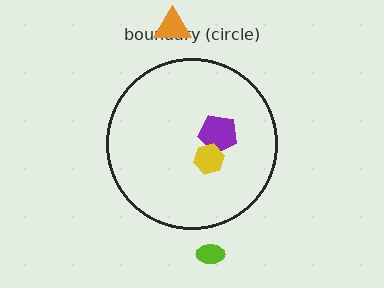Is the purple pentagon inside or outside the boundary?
Inside.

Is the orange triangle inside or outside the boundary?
Outside.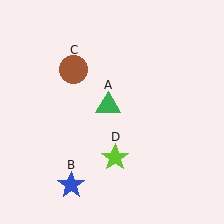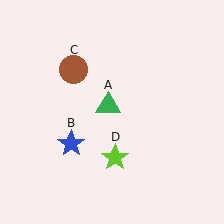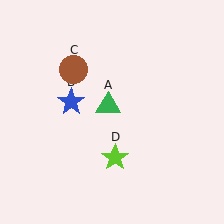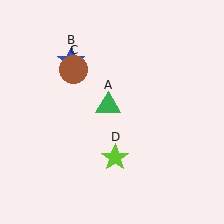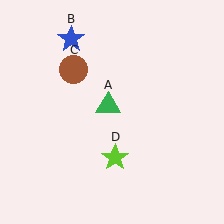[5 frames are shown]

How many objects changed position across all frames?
1 object changed position: blue star (object B).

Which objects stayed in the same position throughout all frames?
Green triangle (object A) and brown circle (object C) and lime star (object D) remained stationary.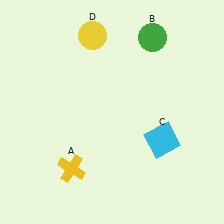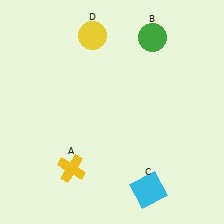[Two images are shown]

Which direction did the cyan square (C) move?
The cyan square (C) moved down.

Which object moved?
The cyan square (C) moved down.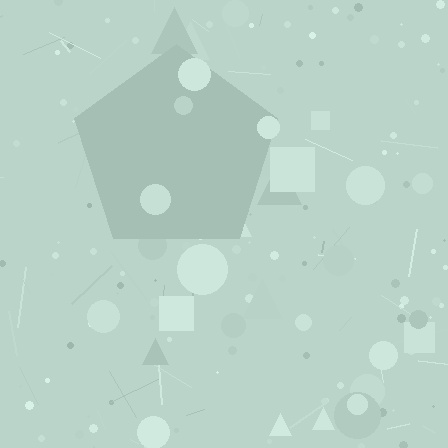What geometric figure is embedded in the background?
A pentagon is embedded in the background.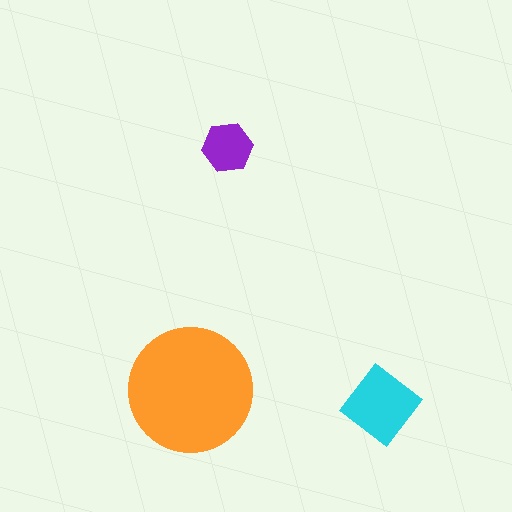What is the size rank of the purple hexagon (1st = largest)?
3rd.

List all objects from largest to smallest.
The orange circle, the cyan diamond, the purple hexagon.